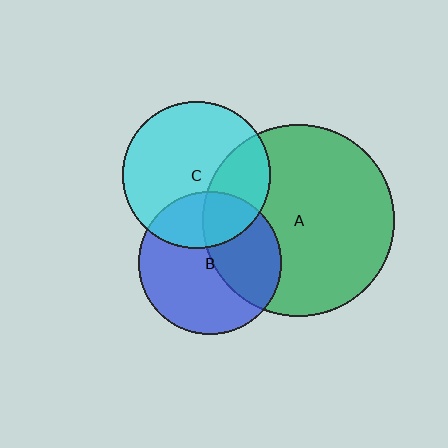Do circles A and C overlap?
Yes.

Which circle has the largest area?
Circle A (green).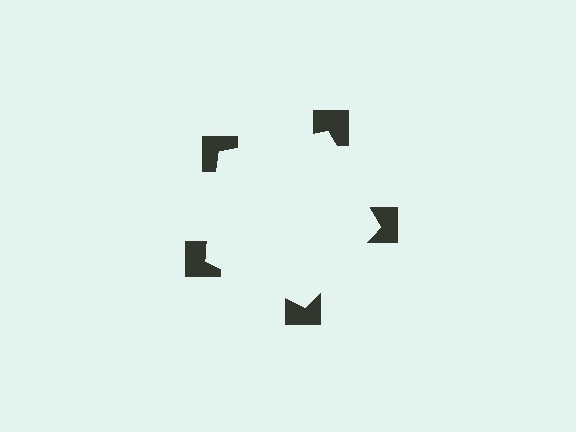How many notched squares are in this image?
There are 5 — one at each vertex of the illusory pentagon.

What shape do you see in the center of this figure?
An illusory pentagon — its edges are inferred from the aligned wedge cuts in the notched squares, not physically drawn.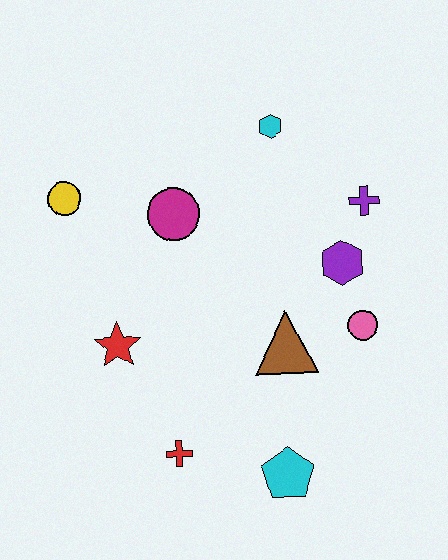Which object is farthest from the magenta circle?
The cyan pentagon is farthest from the magenta circle.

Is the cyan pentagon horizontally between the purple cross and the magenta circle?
Yes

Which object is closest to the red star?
The red cross is closest to the red star.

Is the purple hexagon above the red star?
Yes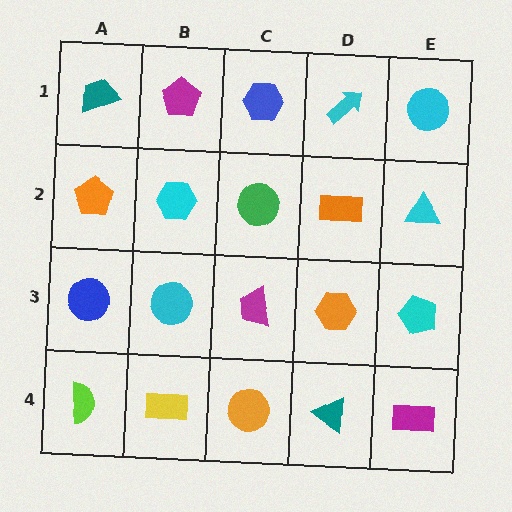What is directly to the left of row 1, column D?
A blue hexagon.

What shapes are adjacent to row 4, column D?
An orange hexagon (row 3, column D), an orange circle (row 4, column C), a magenta rectangle (row 4, column E).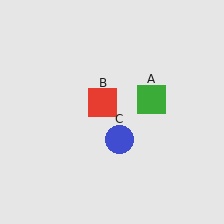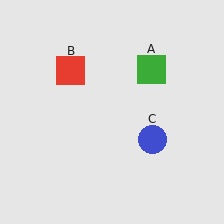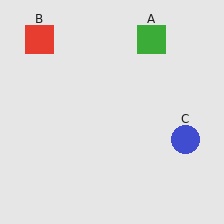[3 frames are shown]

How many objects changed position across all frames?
3 objects changed position: green square (object A), red square (object B), blue circle (object C).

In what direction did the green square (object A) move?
The green square (object A) moved up.